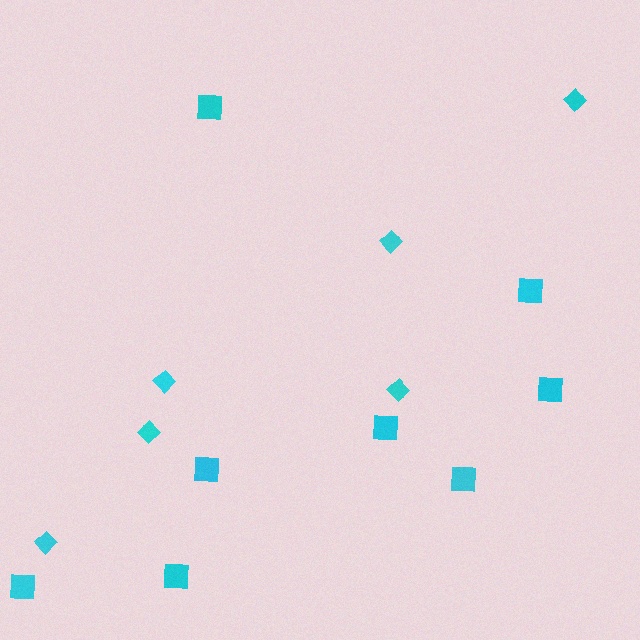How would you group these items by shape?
There are 2 groups: one group of diamonds (6) and one group of squares (8).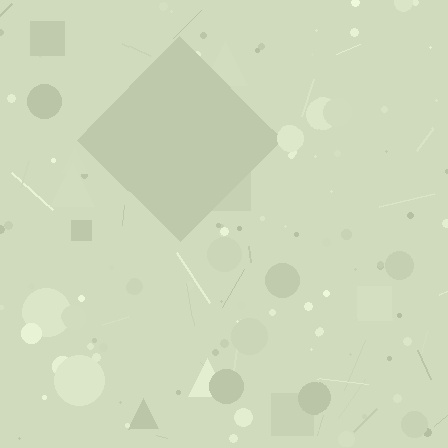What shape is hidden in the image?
A diamond is hidden in the image.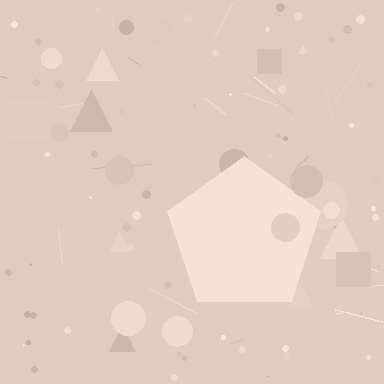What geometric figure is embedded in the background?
A pentagon is embedded in the background.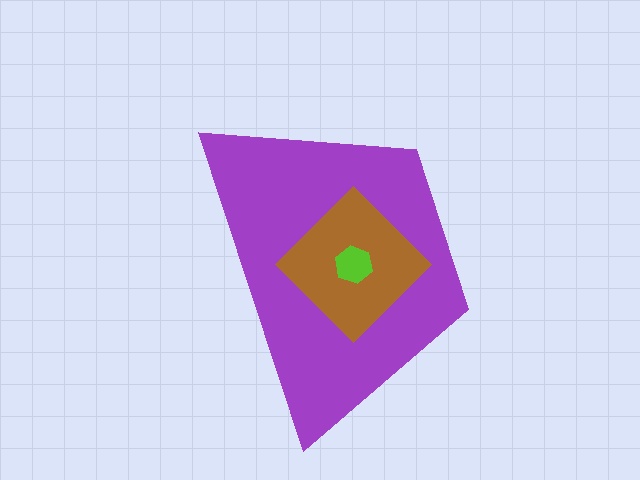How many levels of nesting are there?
3.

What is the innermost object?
The lime hexagon.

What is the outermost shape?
The purple trapezoid.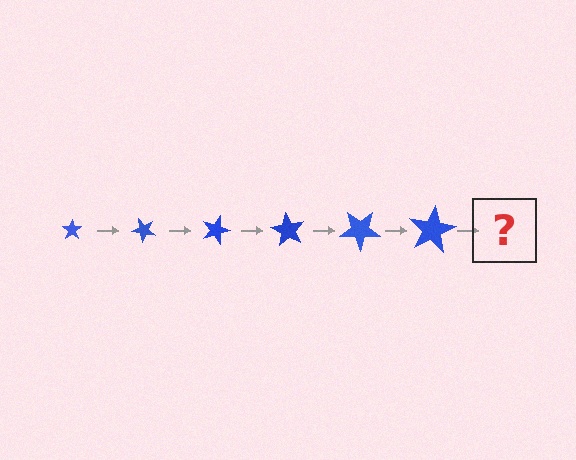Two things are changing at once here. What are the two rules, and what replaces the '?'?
The two rules are that the star grows larger each step and it rotates 45 degrees each step. The '?' should be a star, larger than the previous one and rotated 270 degrees from the start.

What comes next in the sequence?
The next element should be a star, larger than the previous one and rotated 270 degrees from the start.